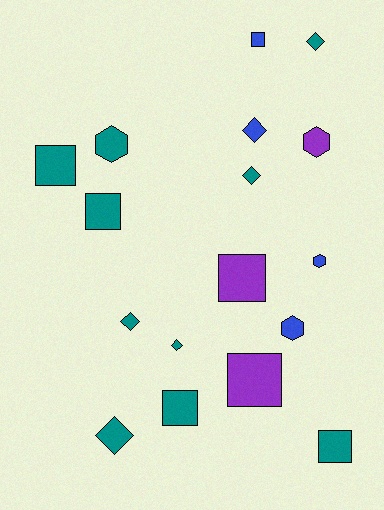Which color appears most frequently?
Teal, with 10 objects.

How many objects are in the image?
There are 17 objects.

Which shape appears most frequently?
Square, with 7 objects.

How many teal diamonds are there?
There are 5 teal diamonds.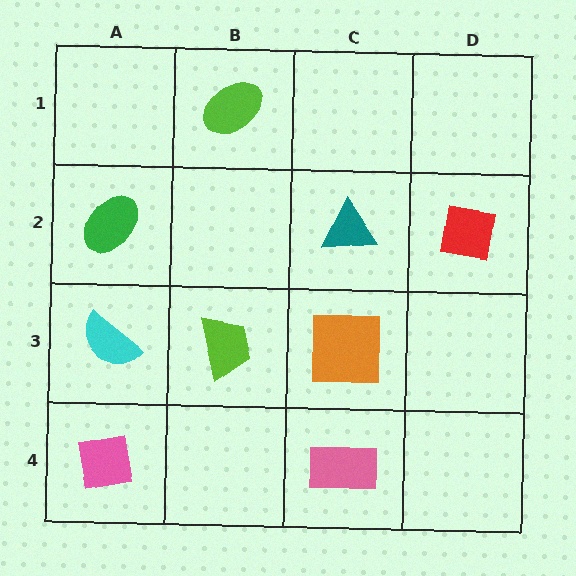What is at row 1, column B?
A lime ellipse.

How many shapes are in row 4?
2 shapes.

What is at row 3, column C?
An orange square.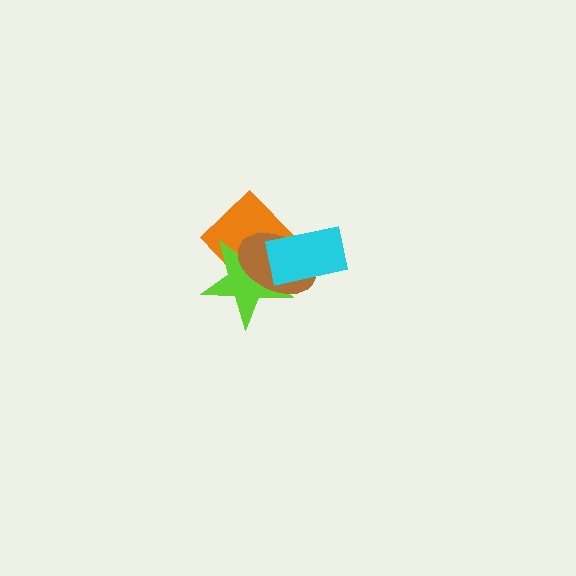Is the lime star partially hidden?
Yes, it is partially covered by another shape.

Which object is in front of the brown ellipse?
The cyan rectangle is in front of the brown ellipse.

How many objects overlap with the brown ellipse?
3 objects overlap with the brown ellipse.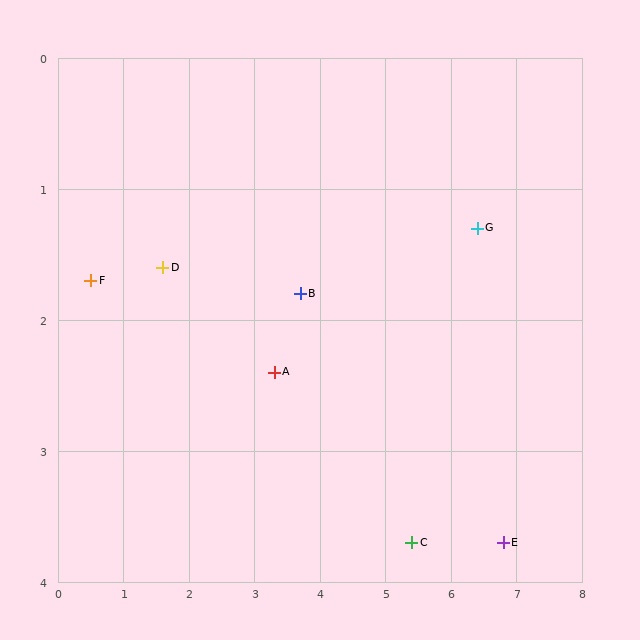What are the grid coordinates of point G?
Point G is at approximately (6.4, 1.3).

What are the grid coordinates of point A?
Point A is at approximately (3.3, 2.4).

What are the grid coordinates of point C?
Point C is at approximately (5.4, 3.7).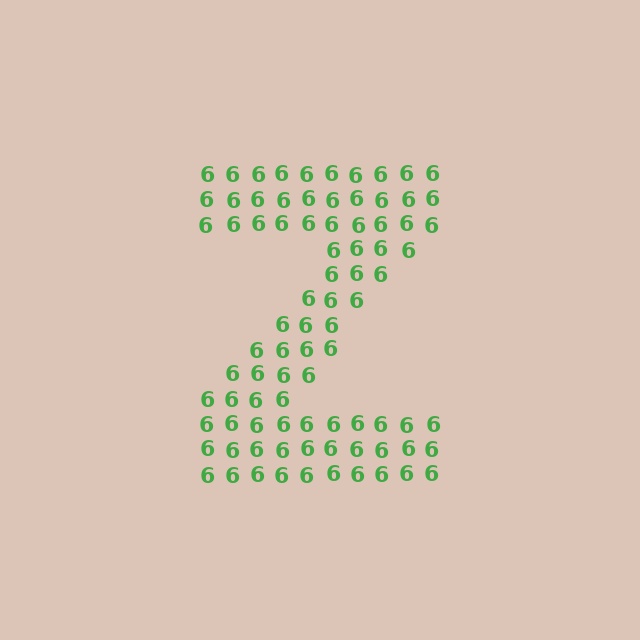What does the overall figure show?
The overall figure shows the letter Z.